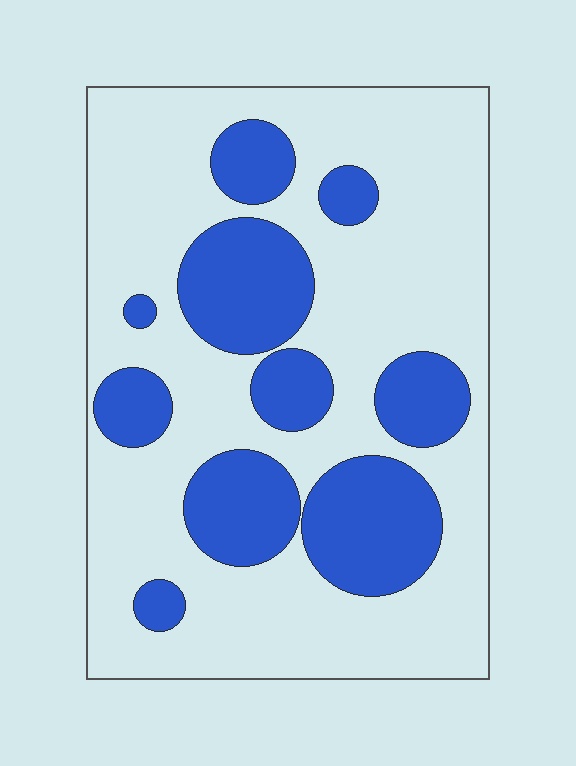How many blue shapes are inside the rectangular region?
10.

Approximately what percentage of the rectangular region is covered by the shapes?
Approximately 30%.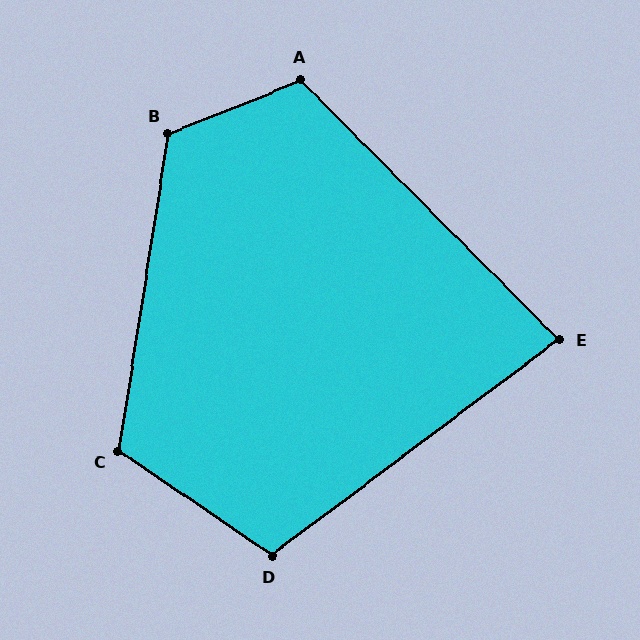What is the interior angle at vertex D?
Approximately 109 degrees (obtuse).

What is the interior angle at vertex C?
Approximately 115 degrees (obtuse).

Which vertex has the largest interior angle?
B, at approximately 121 degrees.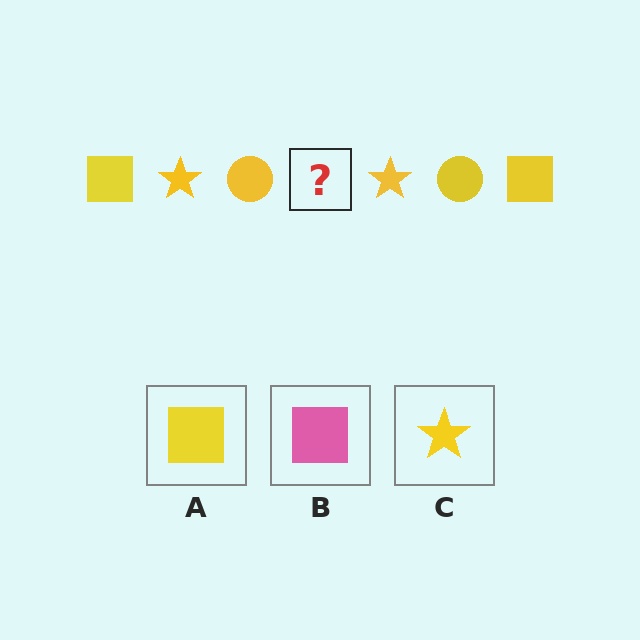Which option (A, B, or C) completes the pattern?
A.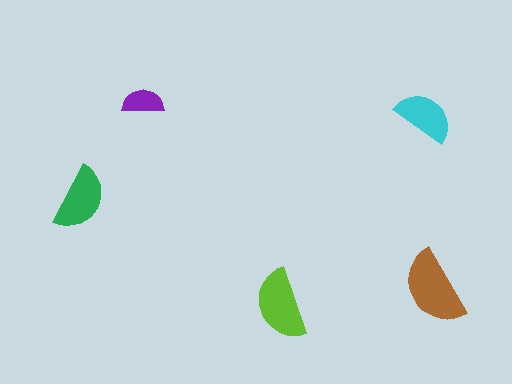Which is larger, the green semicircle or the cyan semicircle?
The green one.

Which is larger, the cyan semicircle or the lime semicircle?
The lime one.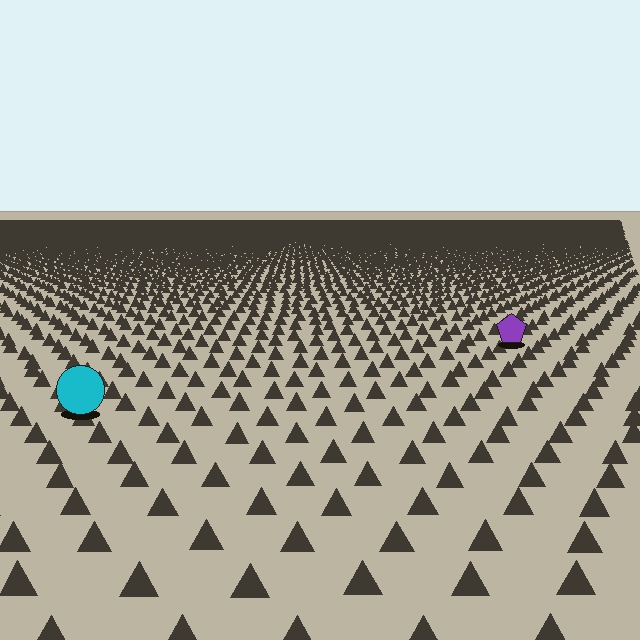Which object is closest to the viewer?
The cyan circle is closest. The texture marks near it are larger and more spread out.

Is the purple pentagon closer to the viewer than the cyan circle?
No. The cyan circle is closer — you can tell from the texture gradient: the ground texture is coarser near it.